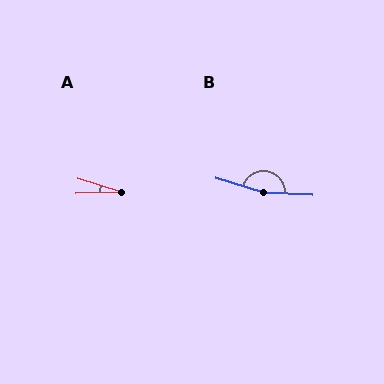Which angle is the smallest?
A, at approximately 19 degrees.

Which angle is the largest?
B, at approximately 166 degrees.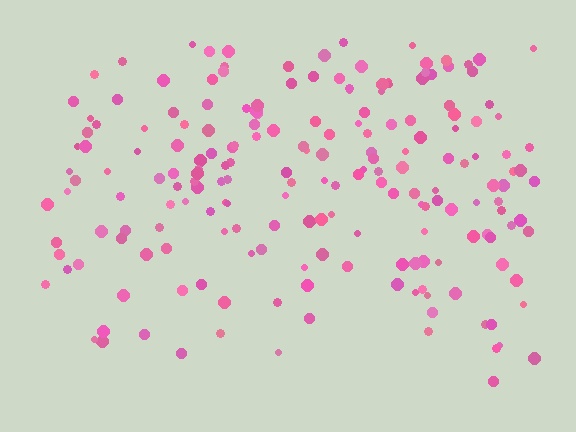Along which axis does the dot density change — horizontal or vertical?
Vertical.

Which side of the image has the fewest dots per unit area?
The bottom.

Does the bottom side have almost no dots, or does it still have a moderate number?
Still a moderate number, just noticeably fewer than the top.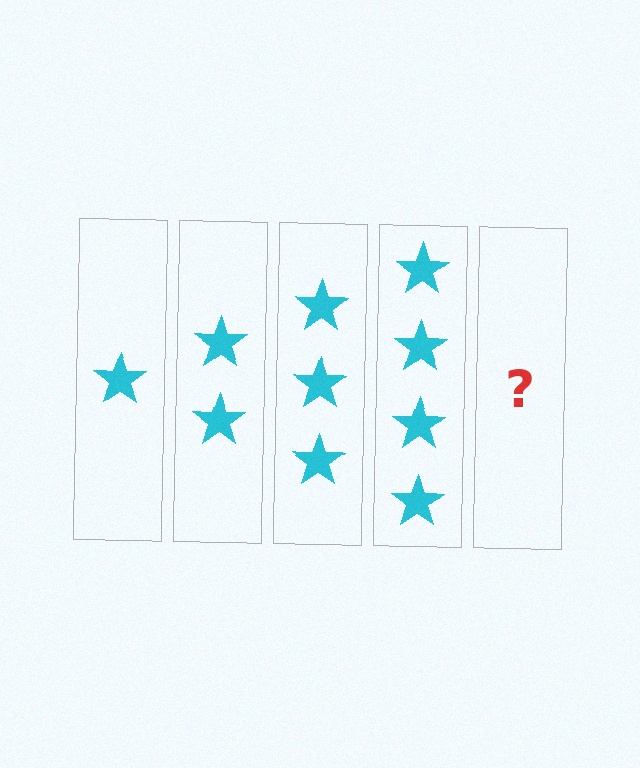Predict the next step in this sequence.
The next step is 5 stars.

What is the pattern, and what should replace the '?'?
The pattern is that each step adds one more star. The '?' should be 5 stars.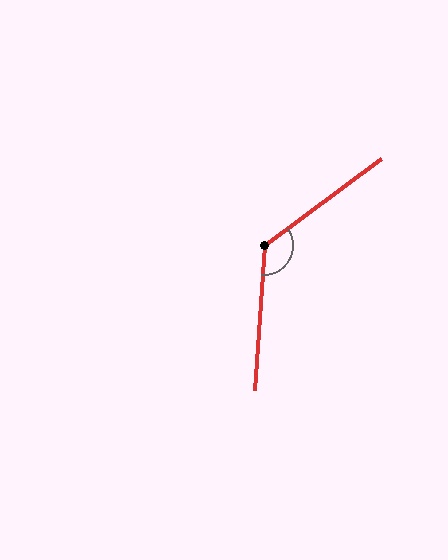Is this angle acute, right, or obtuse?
It is obtuse.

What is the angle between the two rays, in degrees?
Approximately 130 degrees.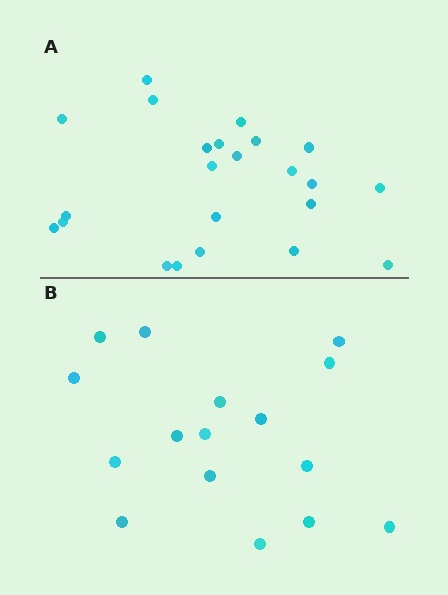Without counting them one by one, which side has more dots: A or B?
Region A (the top region) has more dots.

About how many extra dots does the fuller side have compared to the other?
Region A has roughly 8 or so more dots than region B.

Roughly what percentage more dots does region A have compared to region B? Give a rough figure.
About 45% more.